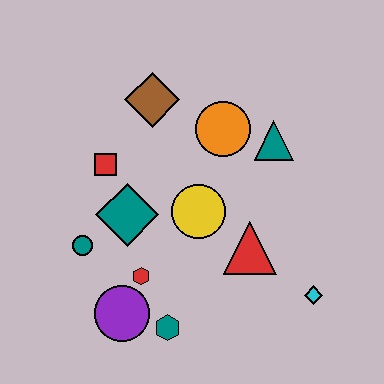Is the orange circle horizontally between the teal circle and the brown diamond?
No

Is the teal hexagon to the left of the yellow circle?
Yes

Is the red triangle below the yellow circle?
Yes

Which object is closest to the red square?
The teal diamond is closest to the red square.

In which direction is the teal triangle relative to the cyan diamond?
The teal triangle is above the cyan diamond.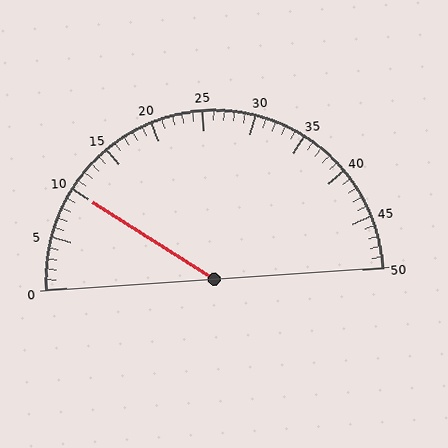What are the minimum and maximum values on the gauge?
The gauge ranges from 0 to 50.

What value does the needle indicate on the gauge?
The needle indicates approximately 10.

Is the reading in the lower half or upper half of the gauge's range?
The reading is in the lower half of the range (0 to 50).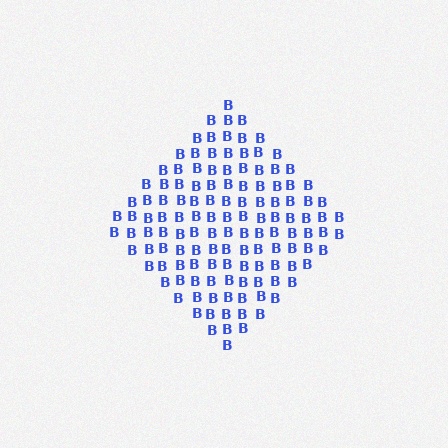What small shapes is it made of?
It is made of small letter B's.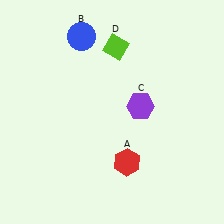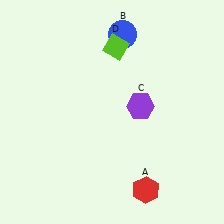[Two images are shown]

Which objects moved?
The objects that moved are: the red hexagon (A), the blue circle (B).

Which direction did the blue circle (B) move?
The blue circle (B) moved right.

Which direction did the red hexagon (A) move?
The red hexagon (A) moved down.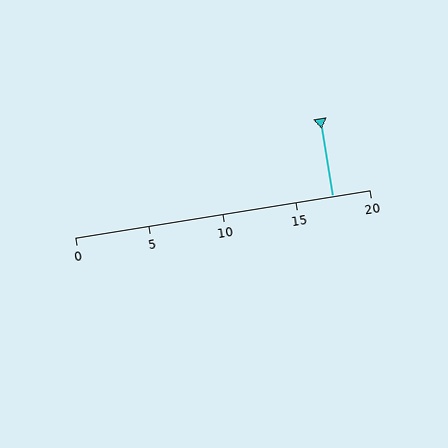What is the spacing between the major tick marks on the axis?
The major ticks are spaced 5 apart.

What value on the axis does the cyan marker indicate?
The marker indicates approximately 17.5.